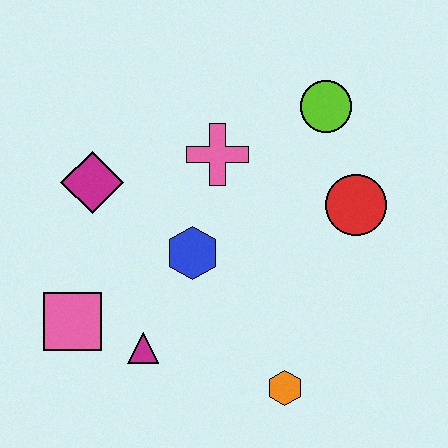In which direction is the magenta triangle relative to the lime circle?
The magenta triangle is below the lime circle.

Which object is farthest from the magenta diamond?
The orange hexagon is farthest from the magenta diamond.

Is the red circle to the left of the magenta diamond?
No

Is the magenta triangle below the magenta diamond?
Yes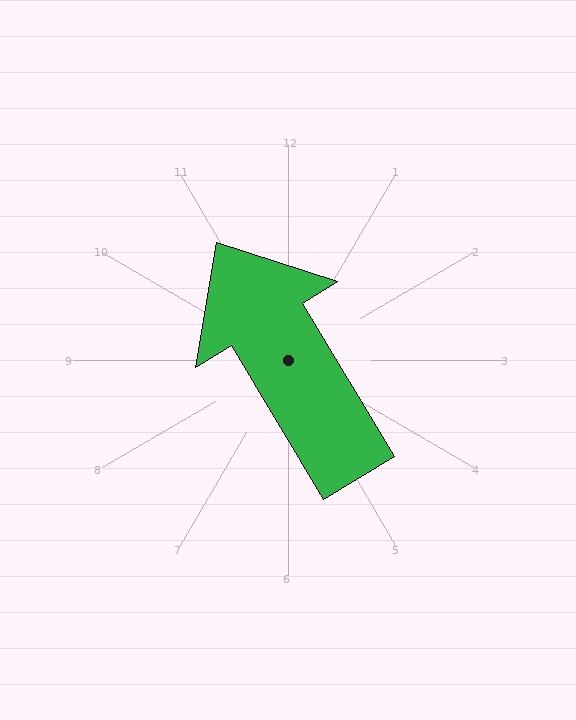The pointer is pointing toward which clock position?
Roughly 11 o'clock.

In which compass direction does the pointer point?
Northwest.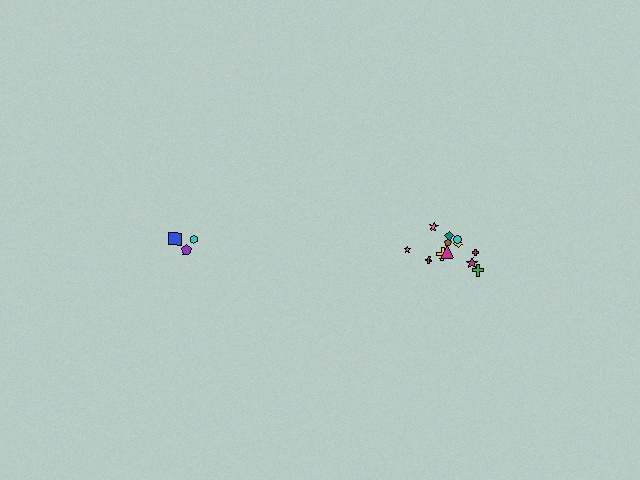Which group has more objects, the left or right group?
The right group.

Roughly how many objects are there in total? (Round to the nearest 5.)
Roughly 15 objects in total.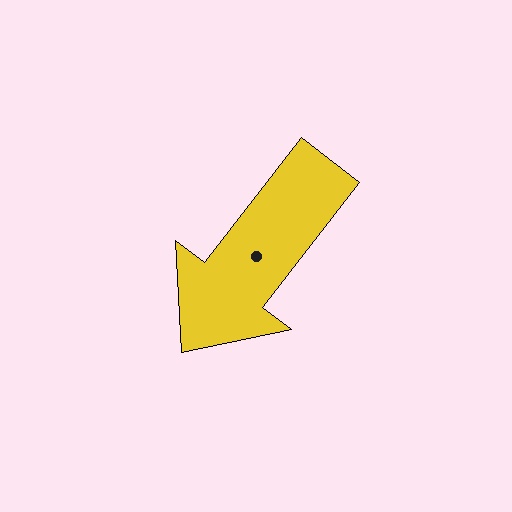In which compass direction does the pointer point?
Southwest.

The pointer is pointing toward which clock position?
Roughly 7 o'clock.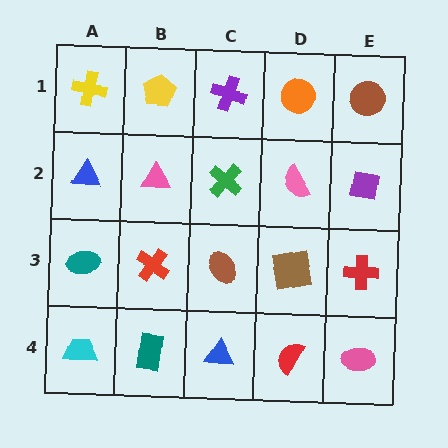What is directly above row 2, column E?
A brown circle.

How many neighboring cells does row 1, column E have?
2.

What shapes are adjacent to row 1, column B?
A pink triangle (row 2, column B), a yellow cross (row 1, column A), a purple cross (row 1, column C).